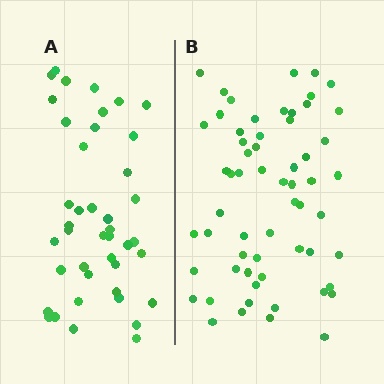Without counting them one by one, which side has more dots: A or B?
Region B (the right region) has more dots.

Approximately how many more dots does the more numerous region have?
Region B has approximately 20 more dots than region A.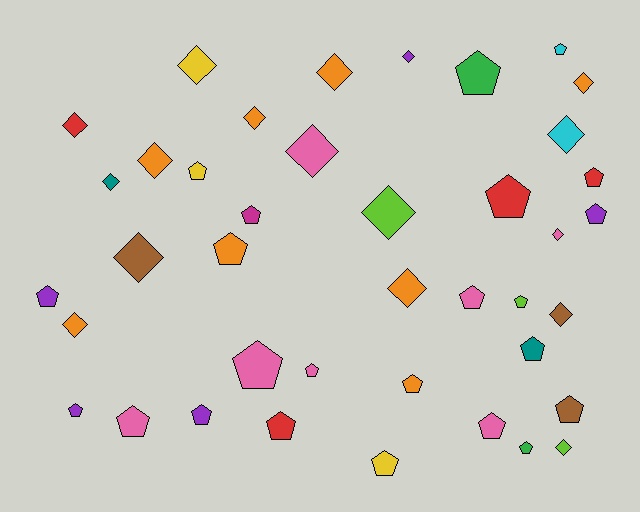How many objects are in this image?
There are 40 objects.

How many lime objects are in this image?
There are 3 lime objects.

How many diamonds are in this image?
There are 17 diamonds.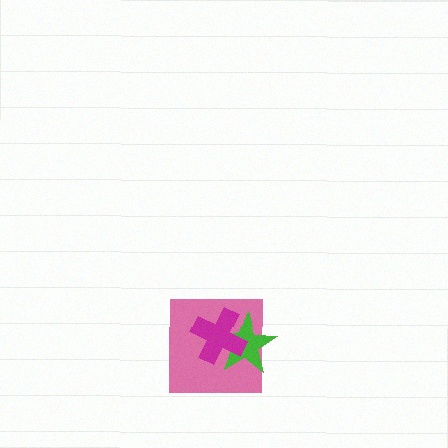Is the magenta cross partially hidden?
No, no other shape covers it.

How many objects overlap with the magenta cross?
2 objects overlap with the magenta cross.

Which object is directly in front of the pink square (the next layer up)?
The green star is directly in front of the pink square.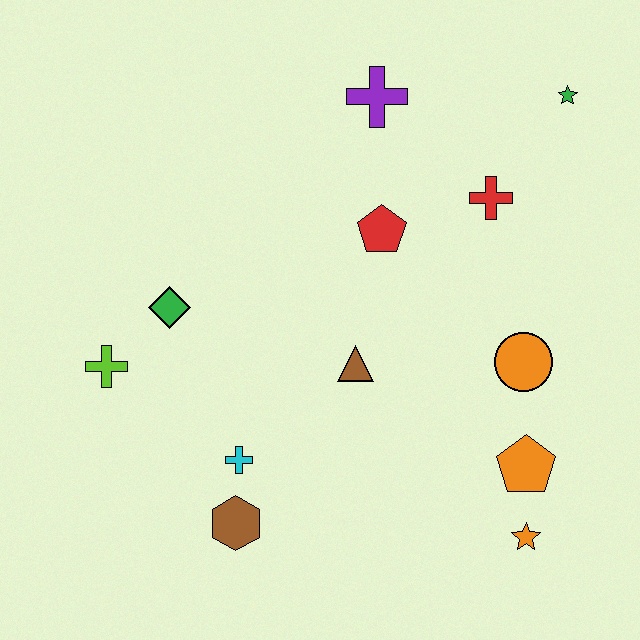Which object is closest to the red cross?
The red pentagon is closest to the red cross.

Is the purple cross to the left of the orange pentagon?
Yes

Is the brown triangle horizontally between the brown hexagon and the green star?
Yes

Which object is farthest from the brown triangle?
The green star is farthest from the brown triangle.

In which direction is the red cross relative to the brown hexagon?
The red cross is above the brown hexagon.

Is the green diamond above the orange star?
Yes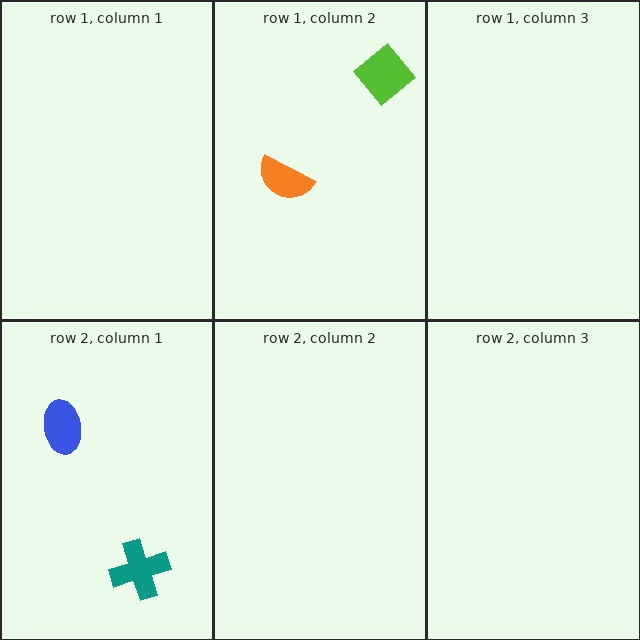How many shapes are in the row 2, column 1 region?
2.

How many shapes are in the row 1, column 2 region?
2.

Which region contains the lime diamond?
The row 1, column 2 region.